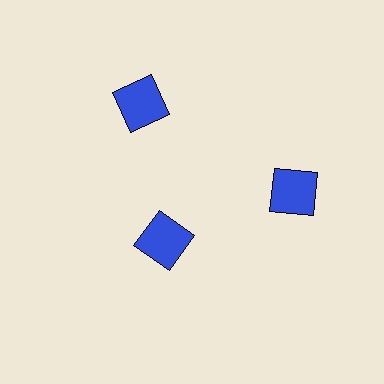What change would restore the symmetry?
The symmetry would be restored by moving it outward, back onto the ring so that all 3 squares sit at equal angles and equal distance from the center.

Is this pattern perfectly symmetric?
No. The 3 blue squares are arranged in a ring, but one element near the 7 o'clock position is pulled inward toward the center, breaking the 3-fold rotational symmetry.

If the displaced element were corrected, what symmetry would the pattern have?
It would have 3-fold rotational symmetry — the pattern would map onto itself every 120 degrees.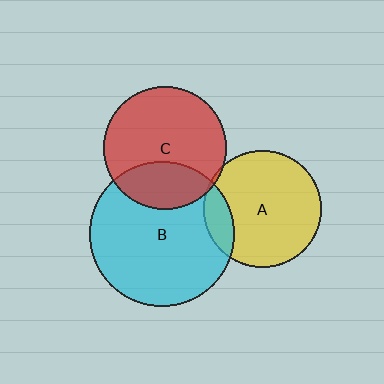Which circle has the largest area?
Circle B (cyan).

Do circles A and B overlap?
Yes.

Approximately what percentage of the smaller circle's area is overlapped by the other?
Approximately 15%.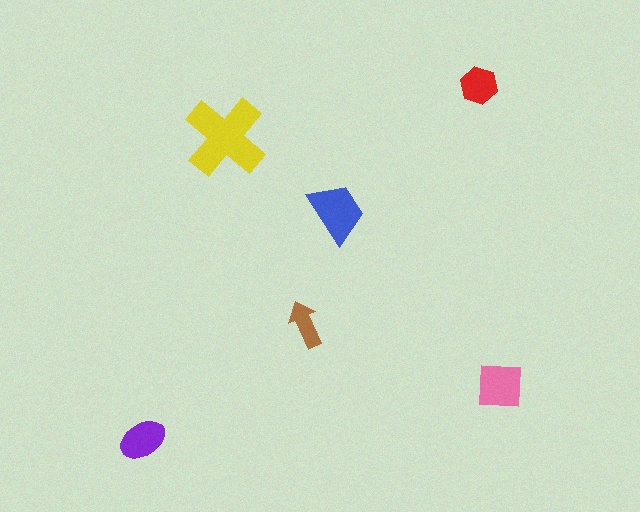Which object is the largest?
The yellow cross.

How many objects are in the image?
There are 6 objects in the image.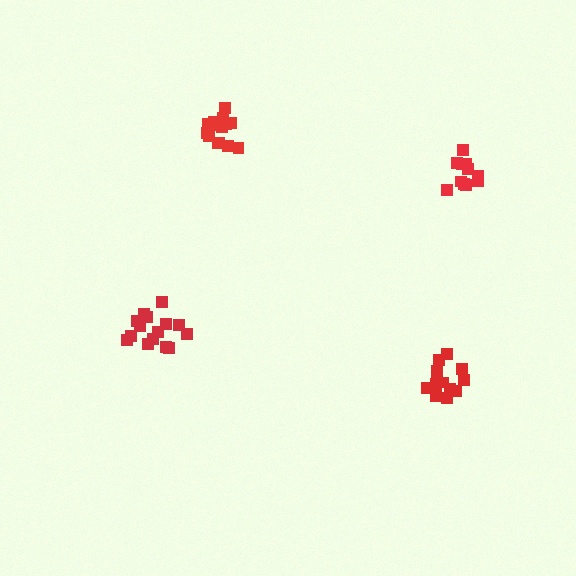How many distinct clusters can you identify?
There are 4 distinct clusters.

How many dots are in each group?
Group 1: 15 dots, Group 2: 14 dots, Group 3: 13 dots, Group 4: 11 dots (53 total).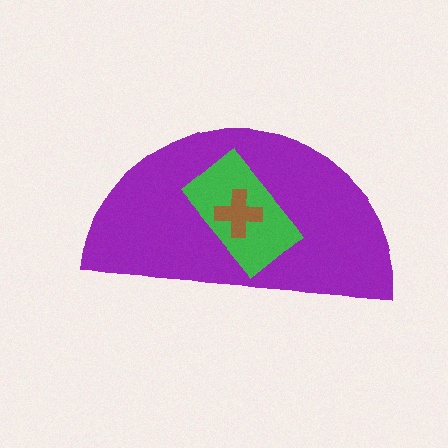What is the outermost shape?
The purple semicircle.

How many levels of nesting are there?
3.